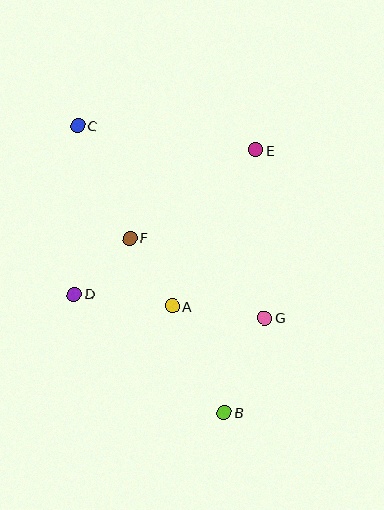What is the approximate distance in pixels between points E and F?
The distance between E and F is approximately 153 pixels.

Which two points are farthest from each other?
Points B and C are farthest from each other.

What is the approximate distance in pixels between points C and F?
The distance between C and F is approximately 124 pixels.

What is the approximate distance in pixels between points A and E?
The distance between A and E is approximately 177 pixels.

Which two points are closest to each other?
Points D and F are closest to each other.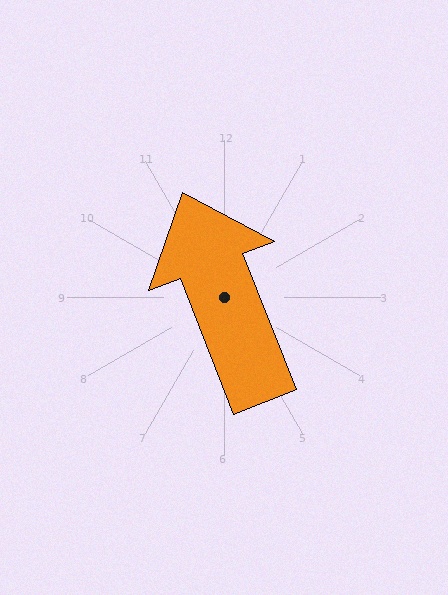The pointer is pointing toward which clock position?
Roughly 11 o'clock.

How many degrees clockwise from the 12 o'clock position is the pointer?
Approximately 338 degrees.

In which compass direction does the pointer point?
North.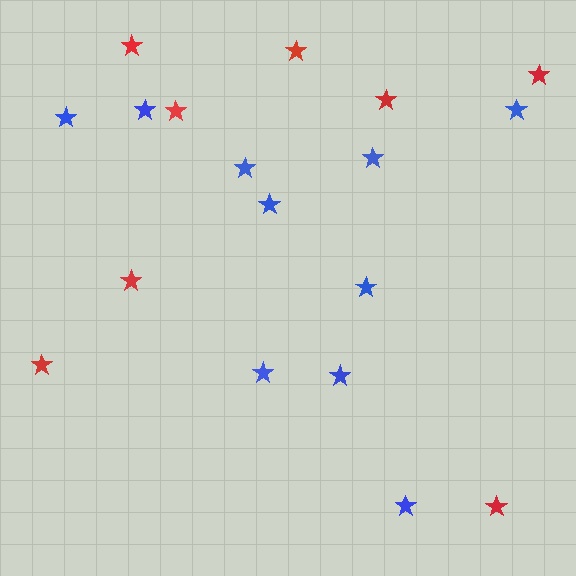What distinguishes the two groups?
There are 2 groups: one group of blue stars (10) and one group of red stars (8).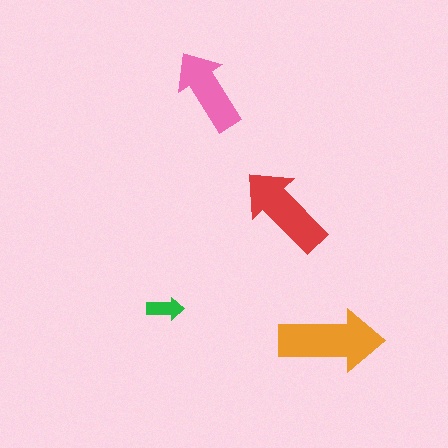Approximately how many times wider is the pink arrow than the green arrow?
About 2.5 times wider.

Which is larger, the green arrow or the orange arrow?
The orange one.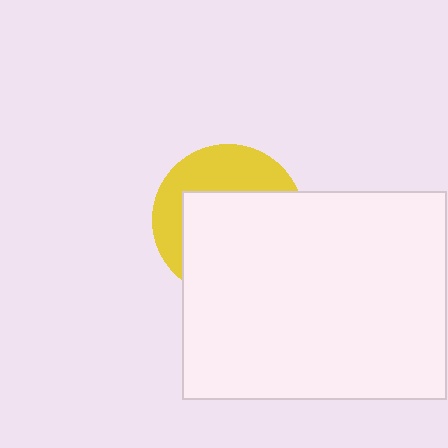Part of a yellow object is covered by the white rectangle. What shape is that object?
It is a circle.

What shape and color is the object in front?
The object in front is a white rectangle.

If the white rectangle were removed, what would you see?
You would see the complete yellow circle.